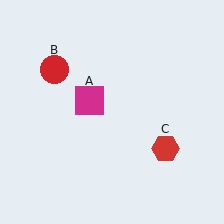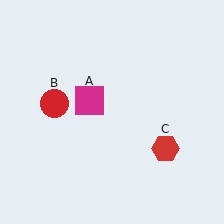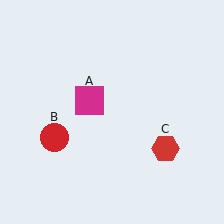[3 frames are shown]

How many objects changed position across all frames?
1 object changed position: red circle (object B).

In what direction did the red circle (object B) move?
The red circle (object B) moved down.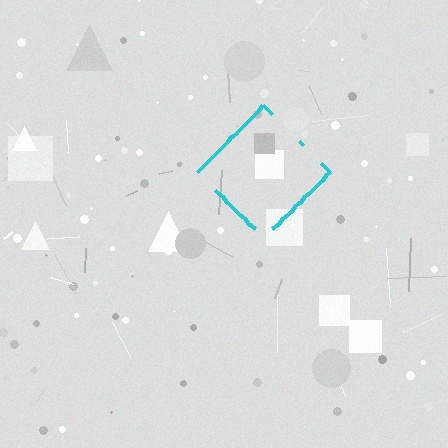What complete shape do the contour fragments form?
The contour fragments form a diamond.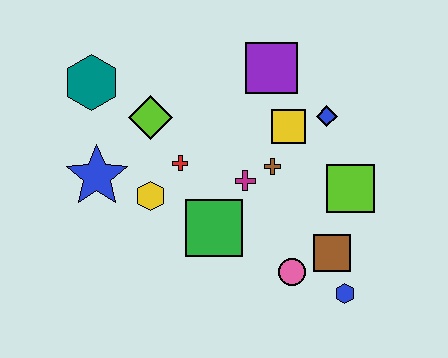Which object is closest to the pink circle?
The brown square is closest to the pink circle.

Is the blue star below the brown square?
No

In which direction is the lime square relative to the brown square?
The lime square is above the brown square.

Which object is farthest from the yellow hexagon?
The blue hexagon is farthest from the yellow hexagon.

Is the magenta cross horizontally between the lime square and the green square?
Yes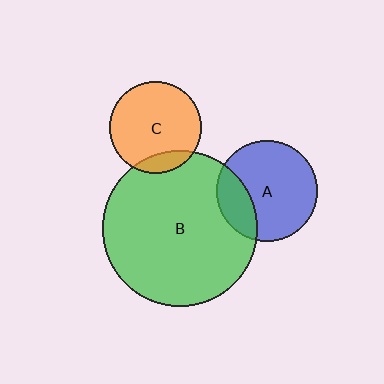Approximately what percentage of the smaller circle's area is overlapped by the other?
Approximately 15%.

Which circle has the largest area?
Circle B (green).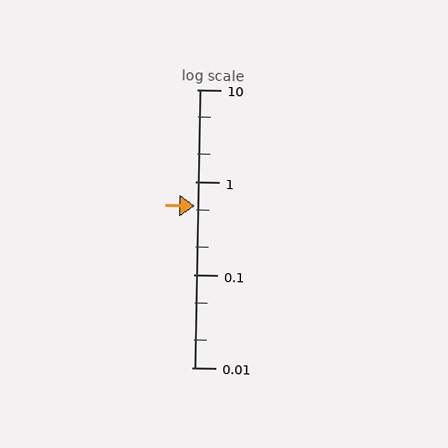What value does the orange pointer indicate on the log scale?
The pointer indicates approximately 0.55.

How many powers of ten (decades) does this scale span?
The scale spans 3 decades, from 0.01 to 10.